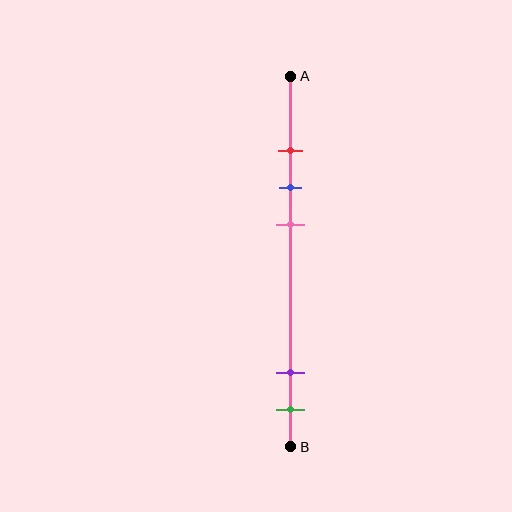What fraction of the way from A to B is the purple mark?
The purple mark is approximately 80% (0.8) of the way from A to B.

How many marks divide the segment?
There are 5 marks dividing the segment.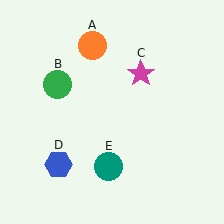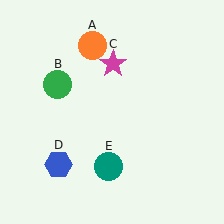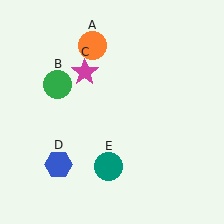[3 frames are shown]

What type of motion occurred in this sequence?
The magenta star (object C) rotated counterclockwise around the center of the scene.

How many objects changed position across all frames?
1 object changed position: magenta star (object C).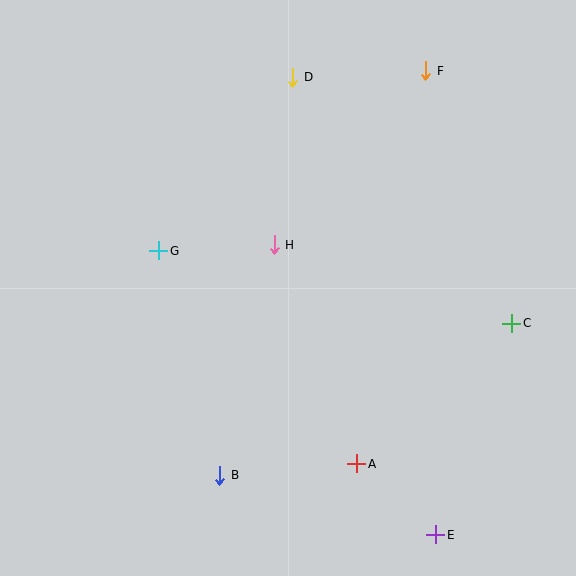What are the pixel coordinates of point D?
Point D is at (293, 77).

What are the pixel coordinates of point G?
Point G is at (159, 251).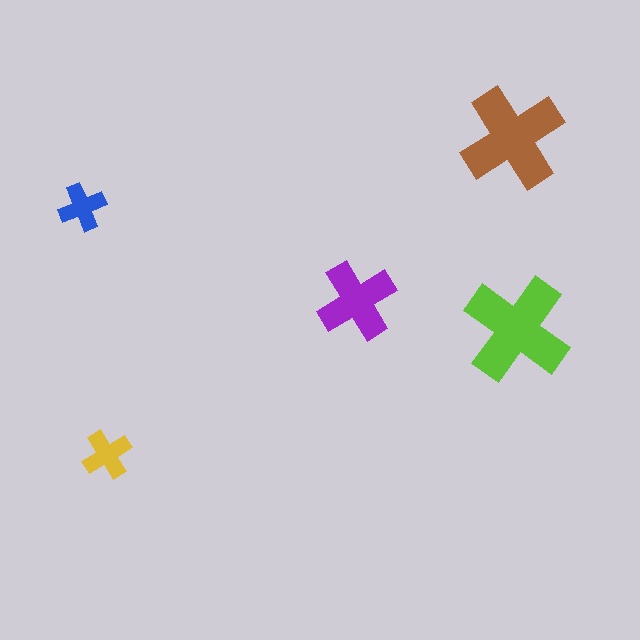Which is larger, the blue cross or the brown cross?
The brown one.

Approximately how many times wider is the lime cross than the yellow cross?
About 2 times wider.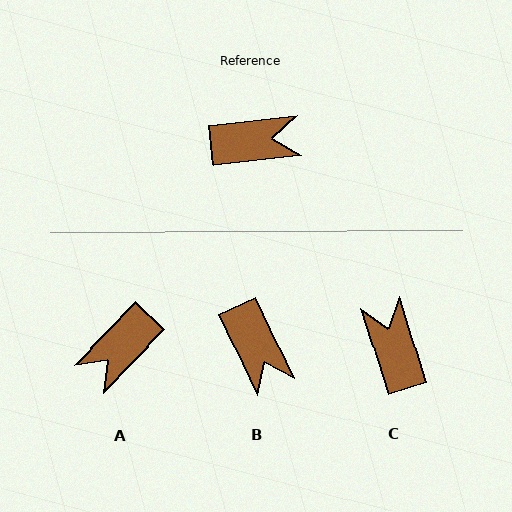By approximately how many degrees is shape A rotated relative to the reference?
Approximately 140 degrees clockwise.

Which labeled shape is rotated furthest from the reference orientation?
A, about 140 degrees away.